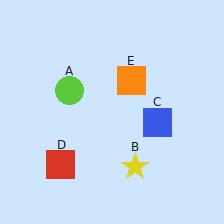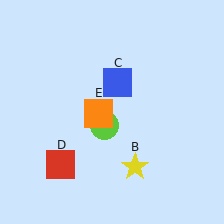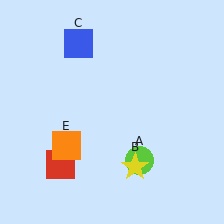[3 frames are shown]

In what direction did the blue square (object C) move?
The blue square (object C) moved up and to the left.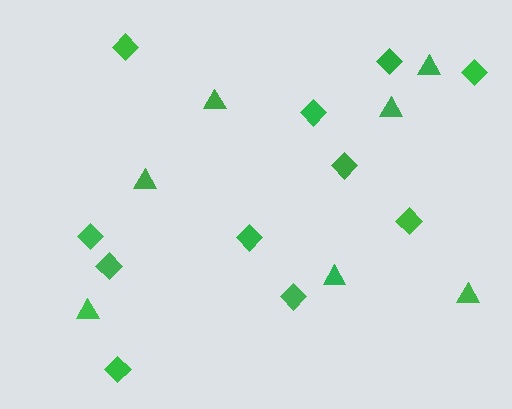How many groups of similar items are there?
There are 2 groups: one group of triangles (7) and one group of diamonds (11).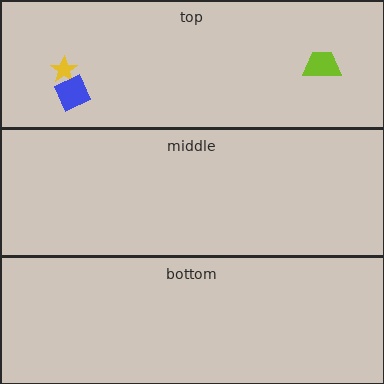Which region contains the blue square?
The top region.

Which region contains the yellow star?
The top region.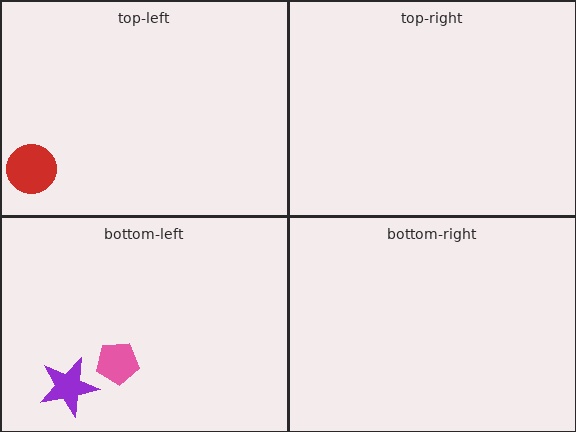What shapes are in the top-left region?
The red circle.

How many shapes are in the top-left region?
1.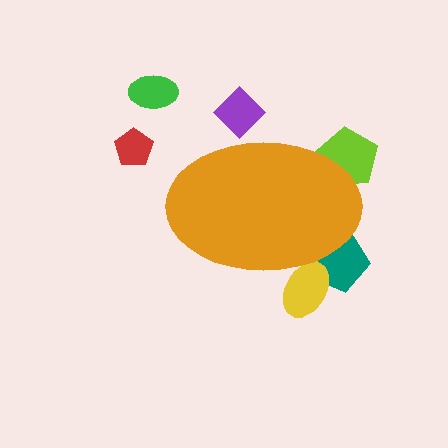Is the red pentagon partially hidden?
No, the red pentagon is fully visible.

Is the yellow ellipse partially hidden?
Yes, the yellow ellipse is partially hidden behind the orange ellipse.